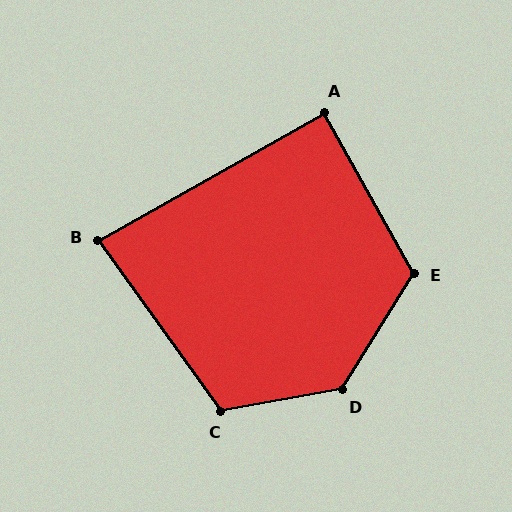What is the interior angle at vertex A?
Approximately 90 degrees (approximately right).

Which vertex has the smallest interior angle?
B, at approximately 84 degrees.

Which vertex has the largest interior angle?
D, at approximately 132 degrees.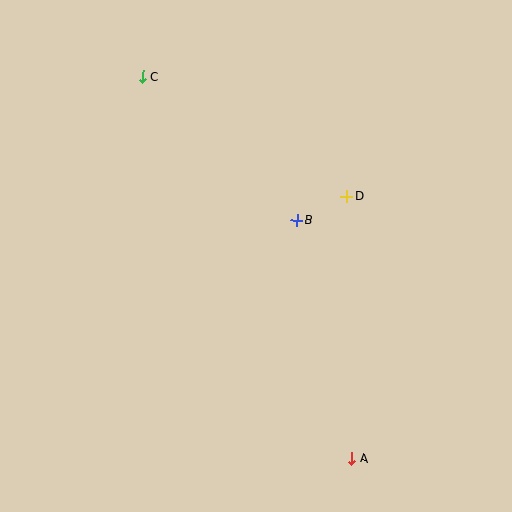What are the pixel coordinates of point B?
Point B is at (297, 220).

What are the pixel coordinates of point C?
Point C is at (143, 77).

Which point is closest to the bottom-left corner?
Point A is closest to the bottom-left corner.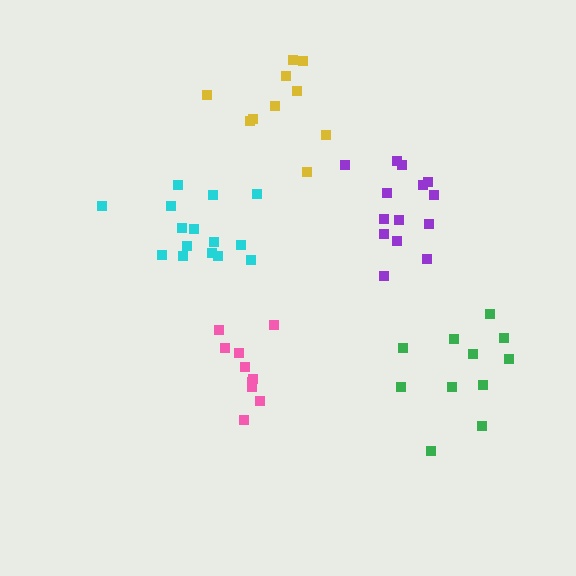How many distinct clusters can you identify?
There are 5 distinct clusters.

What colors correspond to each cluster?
The clusters are colored: green, yellow, pink, cyan, purple.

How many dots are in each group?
Group 1: 11 dots, Group 2: 10 dots, Group 3: 10 dots, Group 4: 15 dots, Group 5: 14 dots (60 total).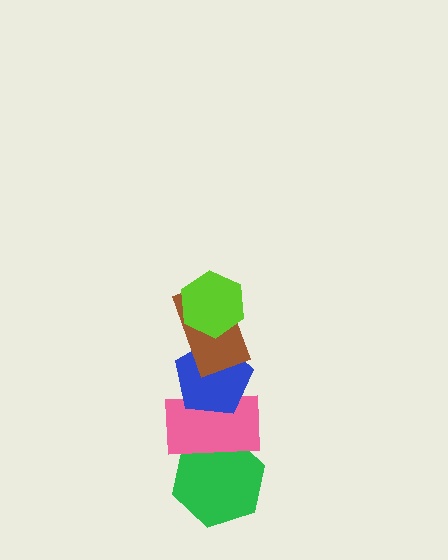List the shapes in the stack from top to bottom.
From top to bottom: the lime hexagon, the brown rectangle, the blue pentagon, the pink rectangle, the green hexagon.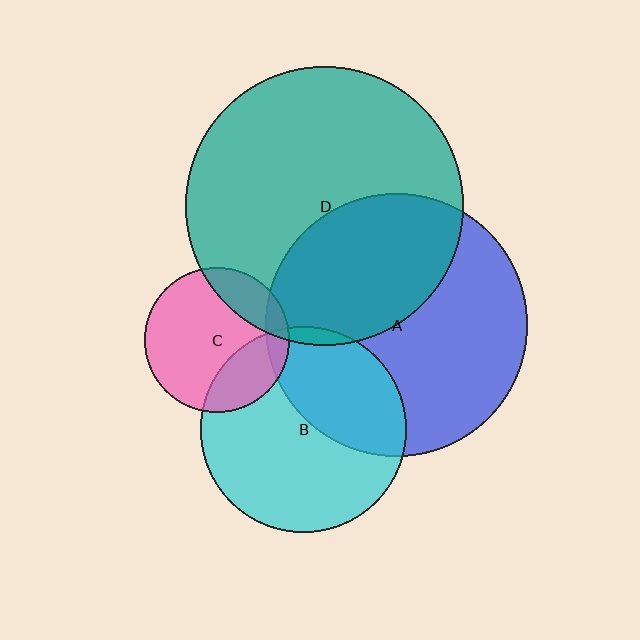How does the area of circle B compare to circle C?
Approximately 2.0 times.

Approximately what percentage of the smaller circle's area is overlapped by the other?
Approximately 25%.